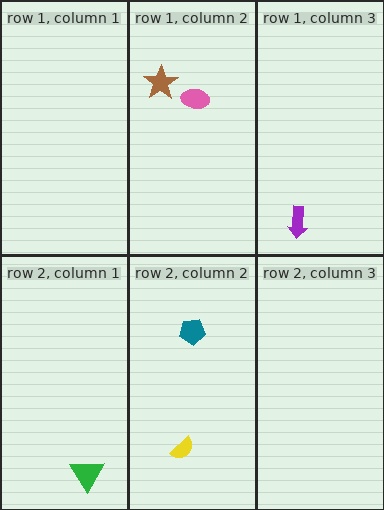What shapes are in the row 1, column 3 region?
The purple arrow.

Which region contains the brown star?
The row 1, column 2 region.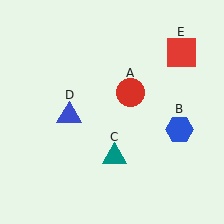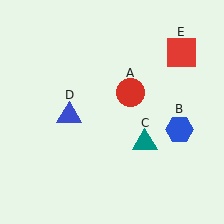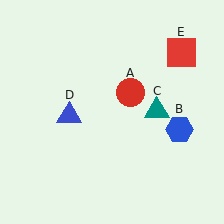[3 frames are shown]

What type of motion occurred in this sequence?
The teal triangle (object C) rotated counterclockwise around the center of the scene.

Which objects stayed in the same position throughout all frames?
Red circle (object A) and blue hexagon (object B) and blue triangle (object D) and red square (object E) remained stationary.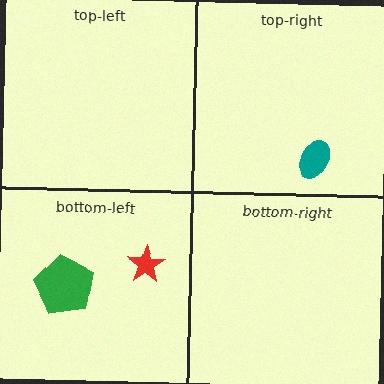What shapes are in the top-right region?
The teal ellipse.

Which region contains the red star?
The bottom-left region.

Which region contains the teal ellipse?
The top-right region.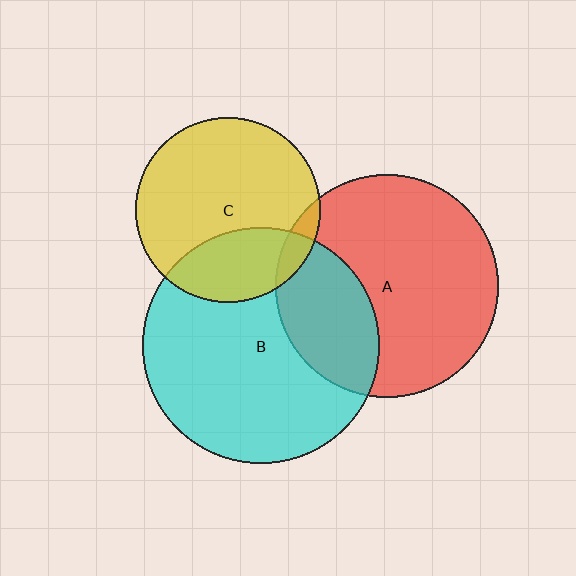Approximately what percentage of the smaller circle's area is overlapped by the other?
Approximately 30%.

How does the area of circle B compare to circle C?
Approximately 1.6 times.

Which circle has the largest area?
Circle B (cyan).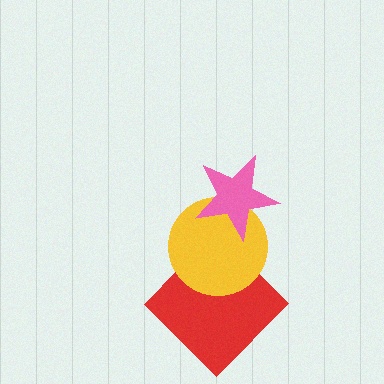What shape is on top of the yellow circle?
The pink star is on top of the yellow circle.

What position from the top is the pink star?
The pink star is 1st from the top.